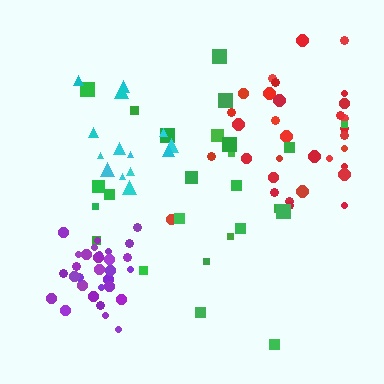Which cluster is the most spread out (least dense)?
Green.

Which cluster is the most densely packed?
Purple.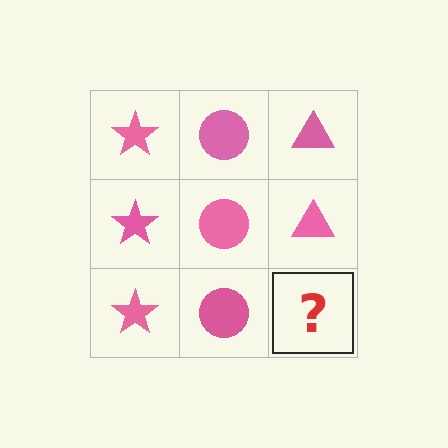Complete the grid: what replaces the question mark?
The question mark should be replaced with a pink triangle.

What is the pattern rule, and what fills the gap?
The rule is that each column has a consistent shape. The gap should be filled with a pink triangle.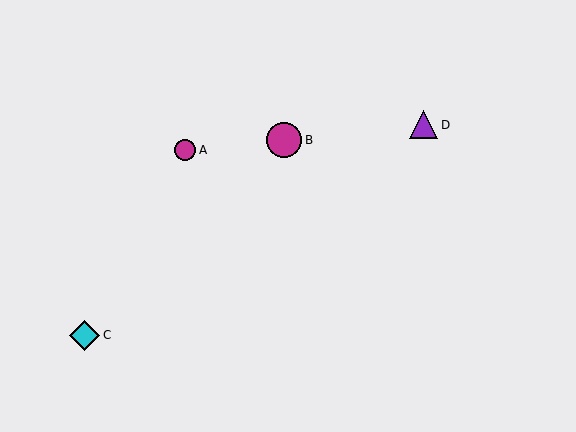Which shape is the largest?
The magenta circle (labeled B) is the largest.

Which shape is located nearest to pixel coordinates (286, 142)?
The magenta circle (labeled B) at (284, 140) is nearest to that location.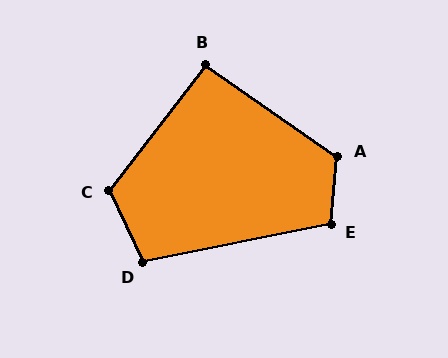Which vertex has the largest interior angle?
A, at approximately 119 degrees.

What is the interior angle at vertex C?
Approximately 117 degrees (obtuse).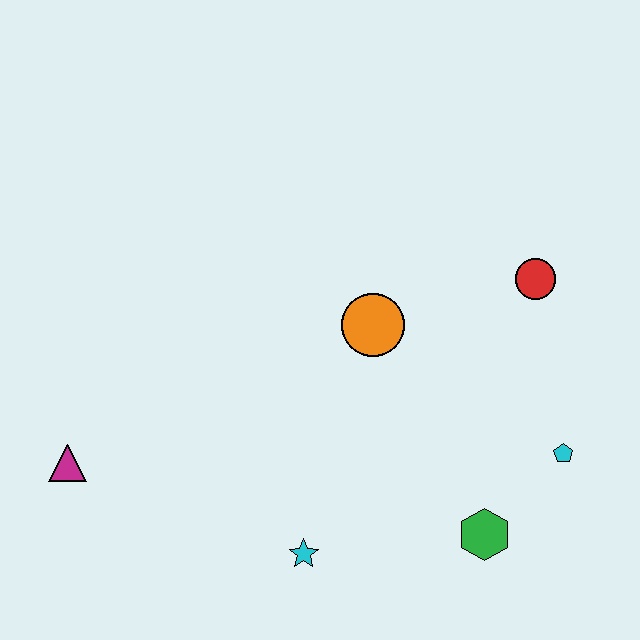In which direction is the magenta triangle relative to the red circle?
The magenta triangle is to the left of the red circle.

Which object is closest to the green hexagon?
The cyan pentagon is closest to the green hexagon.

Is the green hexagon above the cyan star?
Yes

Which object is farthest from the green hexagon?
The magenta triangle is farthest from the green hexagon.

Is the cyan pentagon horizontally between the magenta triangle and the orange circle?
No